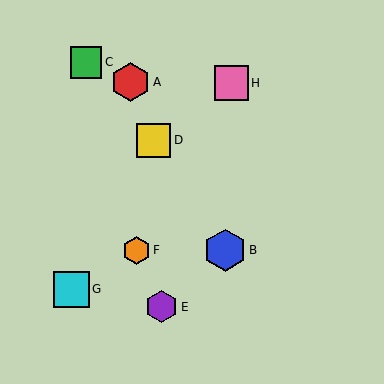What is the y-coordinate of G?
Object G is at y≈289.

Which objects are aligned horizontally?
Objects B, F are aligned horizontally.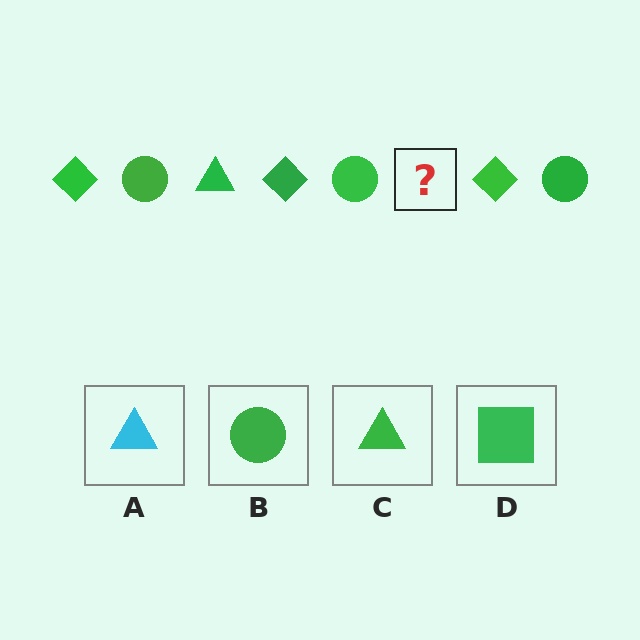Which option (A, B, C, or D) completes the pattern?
C.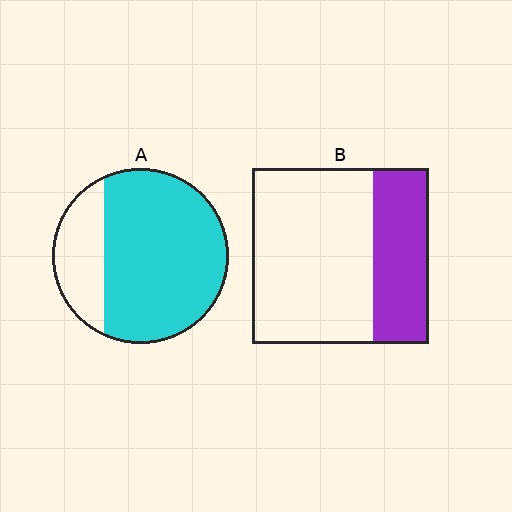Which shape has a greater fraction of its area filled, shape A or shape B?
Shape A.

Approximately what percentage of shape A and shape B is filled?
A is approximately 75% and B is approximately 30%.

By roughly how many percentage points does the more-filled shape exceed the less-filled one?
By roughly 45 percentage points (A over B).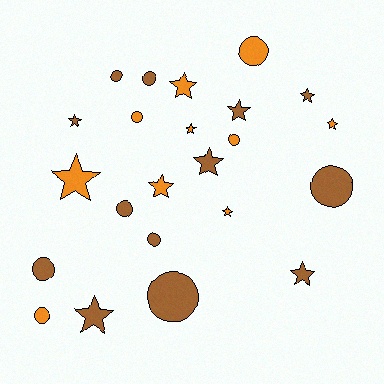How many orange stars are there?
There are 6 orange stars.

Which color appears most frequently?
Brown, with 13 objects.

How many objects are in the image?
There are 23 objects.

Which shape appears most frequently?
Star, with 12 objects.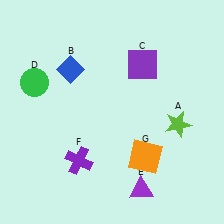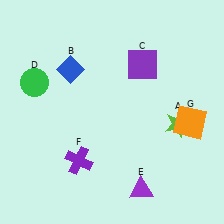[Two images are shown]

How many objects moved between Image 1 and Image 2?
1 object moved between the two images.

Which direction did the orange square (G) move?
The orange square (G) moved right.